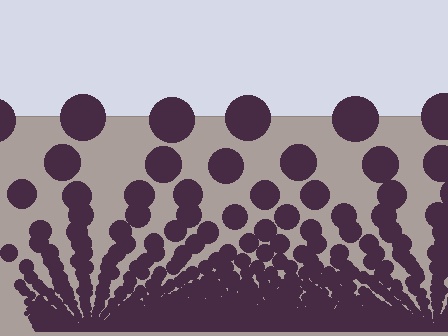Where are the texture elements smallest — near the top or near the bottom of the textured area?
Near the bottom.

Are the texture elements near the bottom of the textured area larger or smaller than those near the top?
Smaller. The gradient is inverted — elements near the bottom are smaller and denser.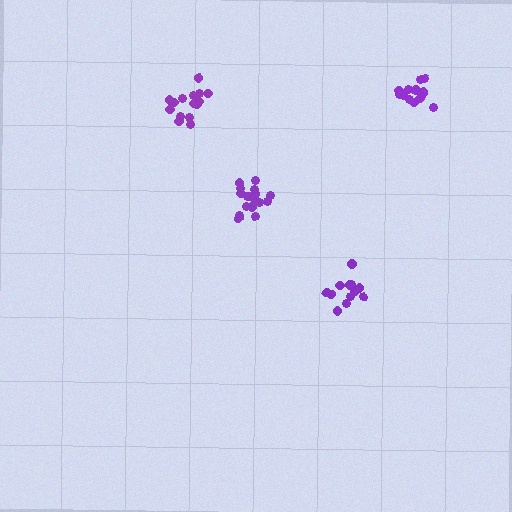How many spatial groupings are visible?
There are 4 spatial groupings.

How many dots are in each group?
Group 1: 15 dots, Group 2: 15 dots, Group 3: 13 dots, Group 4: 17 dots (60 total).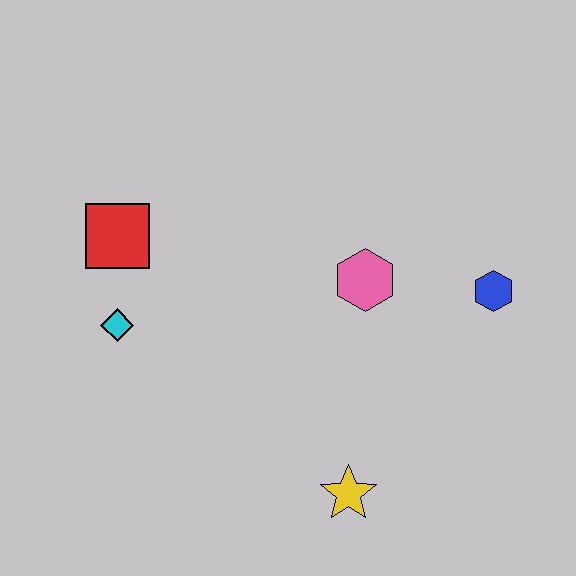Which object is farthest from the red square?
The blue hexagon is farthest from the red square.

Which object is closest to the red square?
The cyan diamond is closest to the red square.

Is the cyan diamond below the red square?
Yes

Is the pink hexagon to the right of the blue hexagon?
No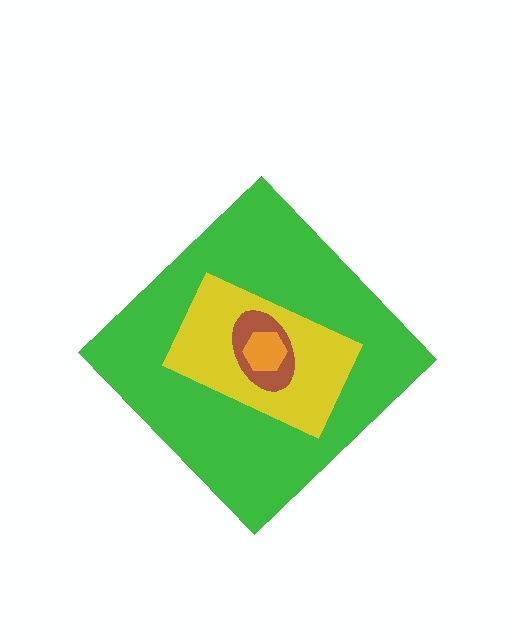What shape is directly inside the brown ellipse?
The orange hexagon.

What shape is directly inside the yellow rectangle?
The brown ellipse.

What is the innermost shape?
The orange hexagon.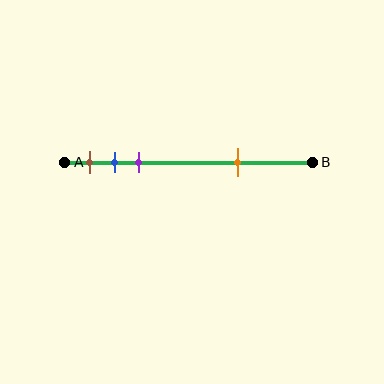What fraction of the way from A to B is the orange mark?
The orange mark is approximately 70% (0.7) of the way from A to B.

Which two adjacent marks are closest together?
The blue and purple marks are the closest adjacent pair.